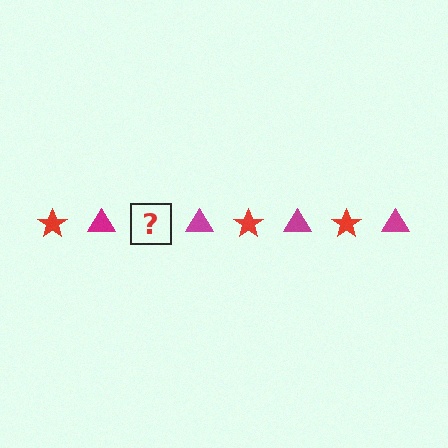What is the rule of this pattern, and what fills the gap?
The rule is that the pattern alternates between red star and magenta triangle. The gap should be filled with a red star.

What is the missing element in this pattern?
The missing element is a red star.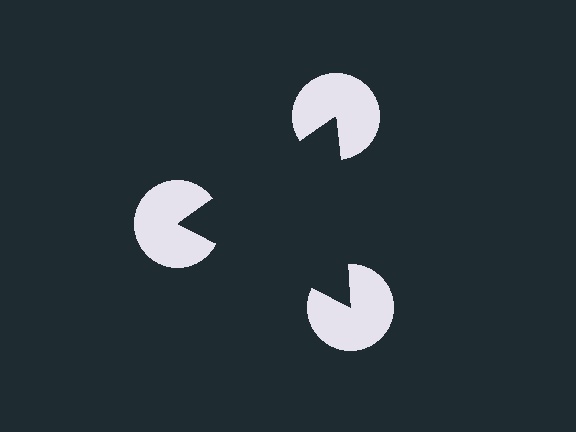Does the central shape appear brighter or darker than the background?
It typically appears slightly darker than the background, even though no actual brightness change is drawn.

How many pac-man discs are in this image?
There are 3 — one at each vertex of the illusory triangle.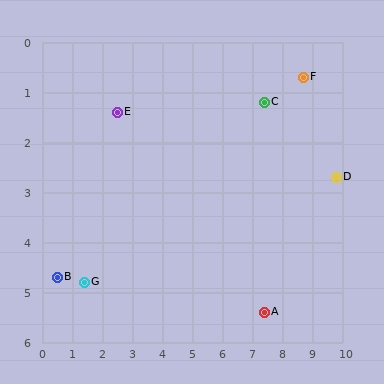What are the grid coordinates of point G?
Point G is at approximately (1.4, 4.8).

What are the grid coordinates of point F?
Point F is at approximately (8.7, 0.7).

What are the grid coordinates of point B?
Point B is at approximately (0.5, 4.7).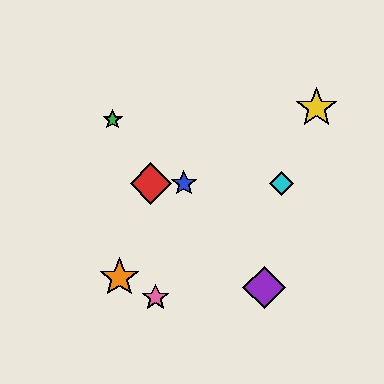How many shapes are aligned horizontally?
3 shapes (the red diamond, the blue star, the cyan diamond) are aligned horizontally.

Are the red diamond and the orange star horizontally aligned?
No, the red diamond is at y≈183 and the orange star is at y≈278.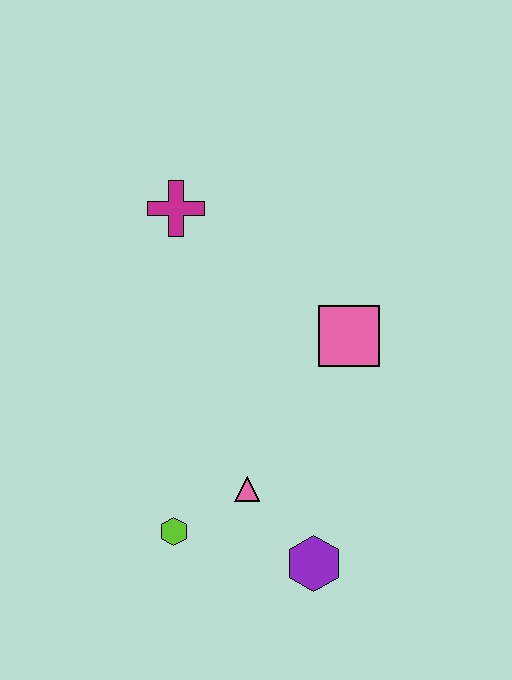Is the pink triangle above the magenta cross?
No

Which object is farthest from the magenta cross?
The purple hexagon is farthest from the magenta cross.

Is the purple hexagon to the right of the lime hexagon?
Yes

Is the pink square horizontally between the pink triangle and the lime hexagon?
No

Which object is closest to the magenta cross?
The pink square is closest to the magenta cross.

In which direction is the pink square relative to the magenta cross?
The pink square is to the right of the magenta cross.